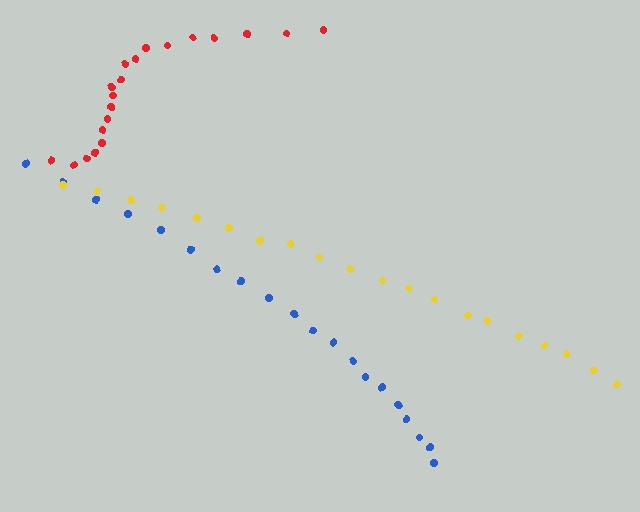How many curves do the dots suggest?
There are 3 distinct paths.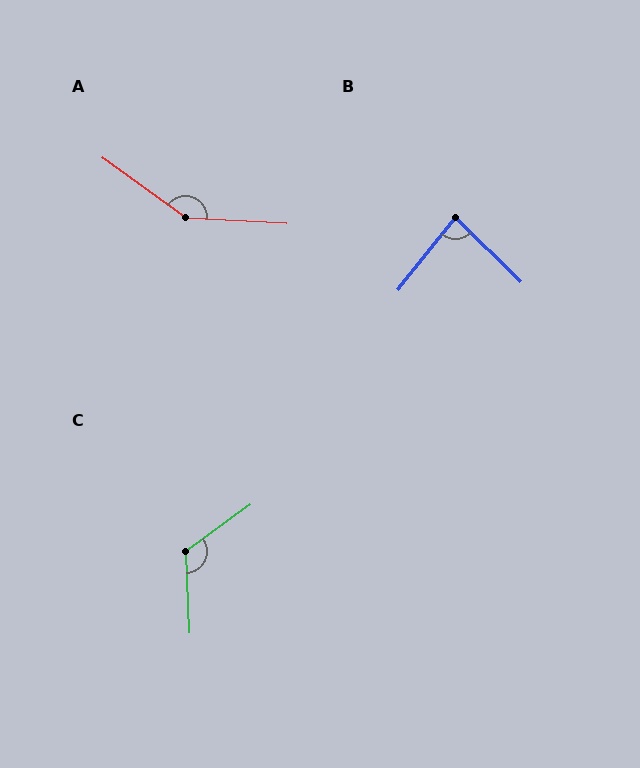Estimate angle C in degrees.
Approximately 123 degrees.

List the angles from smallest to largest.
B (84°), C (123°), A (147°).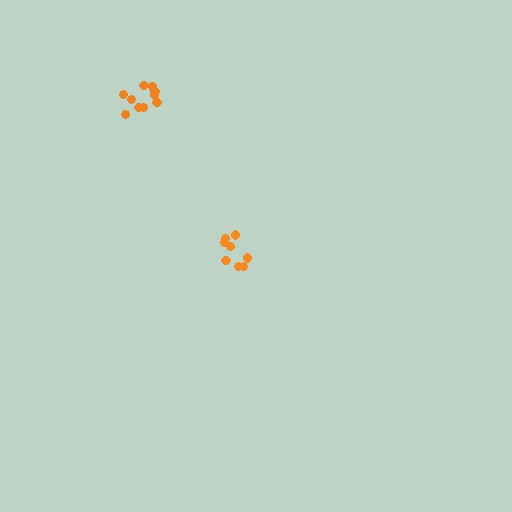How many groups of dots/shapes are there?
There are 2 groups.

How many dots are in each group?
Group 1: 9 dots, Group 2: 10 dots (19 total).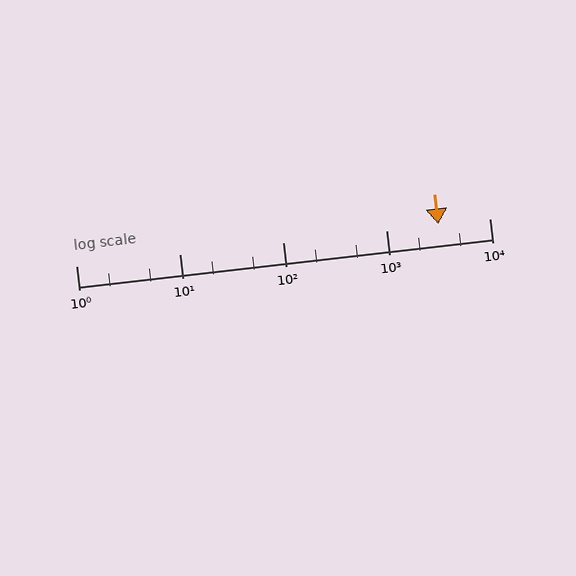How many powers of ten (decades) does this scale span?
The scale spans 4 decades, from 1 to 10000.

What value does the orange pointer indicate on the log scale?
The pointer indicates approximately 3200.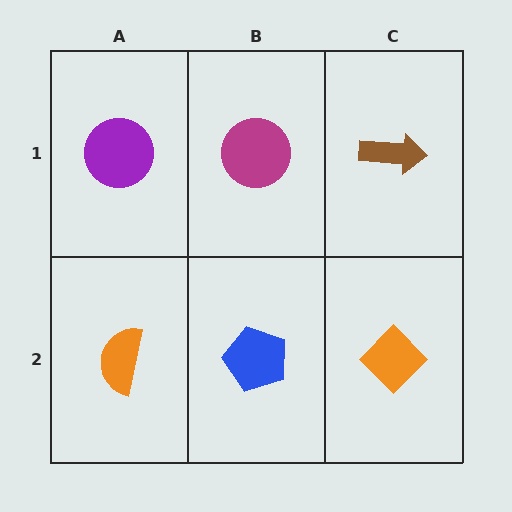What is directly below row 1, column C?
An orange diamond.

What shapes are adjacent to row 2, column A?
A purple circle (row 1, column A), a blue pentagon (row 2, column B).